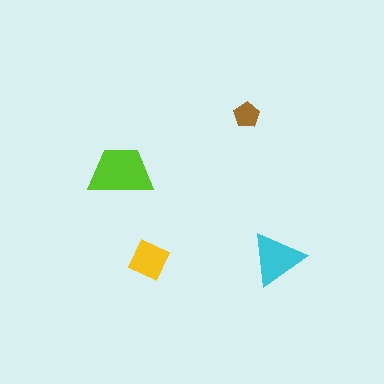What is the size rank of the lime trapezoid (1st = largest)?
1st.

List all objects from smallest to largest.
The brown pentagon, the yellow square, the cyan triangle, the lime trapezoid.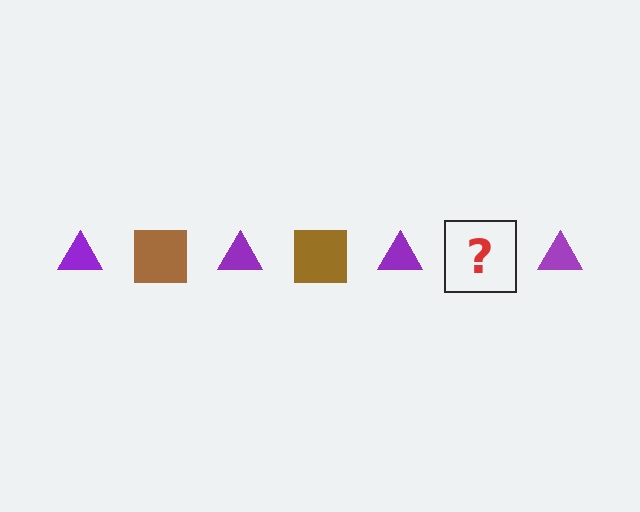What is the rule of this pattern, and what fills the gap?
The rule is that the pattern alternates between purple triangle and brown square. The gap should be filled with a brown square.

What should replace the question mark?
The question mark should be replaced with a brown square.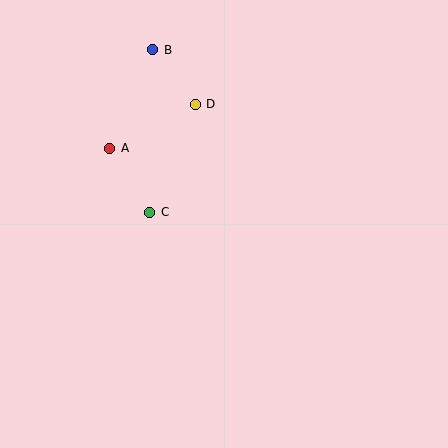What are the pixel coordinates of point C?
Point C is at (150, 212).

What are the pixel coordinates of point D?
Point D is at (195, 104).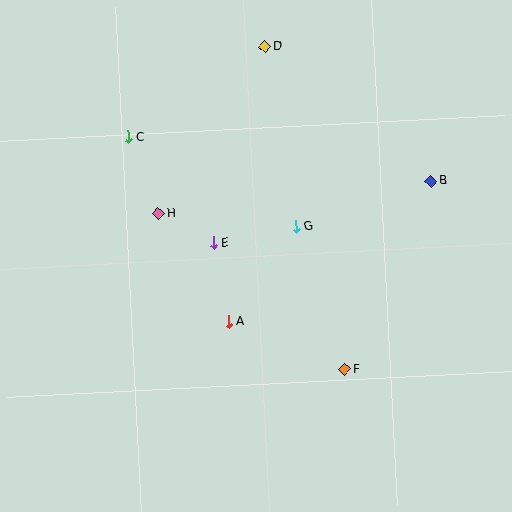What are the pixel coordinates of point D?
Point D is at (265, 47).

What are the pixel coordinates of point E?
Point E is at (214, 243).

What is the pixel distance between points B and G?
The distance between B and G is 143 pixels.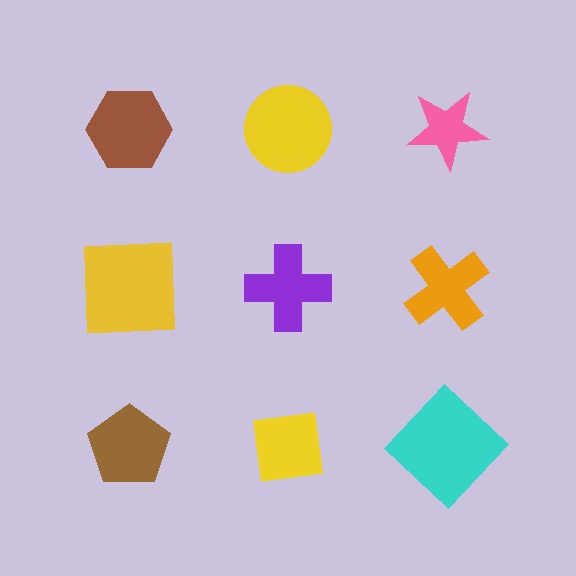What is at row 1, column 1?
A brown hexagon.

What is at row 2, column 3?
An orange cross.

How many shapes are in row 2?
3 shapes.